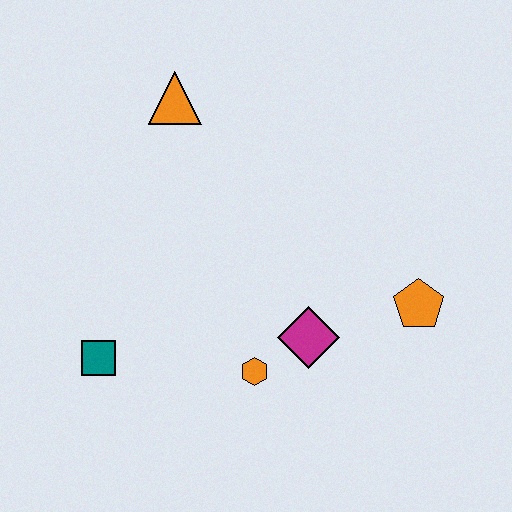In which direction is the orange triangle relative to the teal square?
The orange triangle is above the teal square.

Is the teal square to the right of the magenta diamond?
No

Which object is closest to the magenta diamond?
The orange hexagon is closest to the magenta diamond.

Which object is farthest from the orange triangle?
The orange pentagon is farthest from the orange triangle.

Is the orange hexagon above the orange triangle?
No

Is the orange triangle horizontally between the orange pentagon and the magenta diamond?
No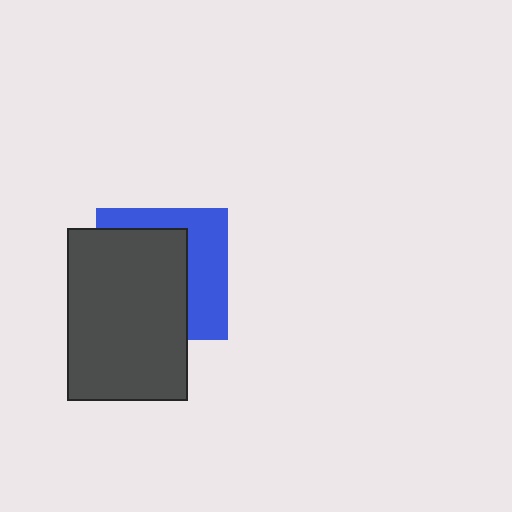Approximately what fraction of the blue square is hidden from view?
Roughly 59% of the blue square is hidden behind the dark gray rectangle.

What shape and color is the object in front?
The object in front is a dark gray rectangle.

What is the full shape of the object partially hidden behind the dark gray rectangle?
The partially hidden object is a blue square.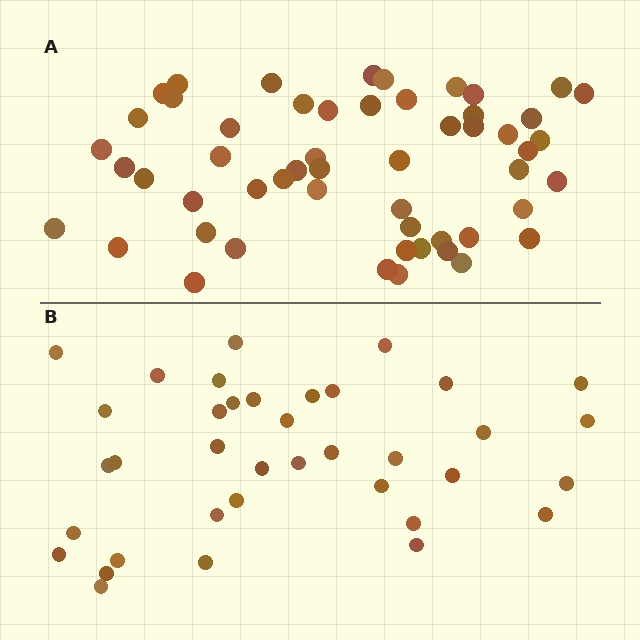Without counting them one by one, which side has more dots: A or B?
Region A (the top region) has more dots.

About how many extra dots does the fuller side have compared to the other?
Region A has approximately 15 more dots than region B.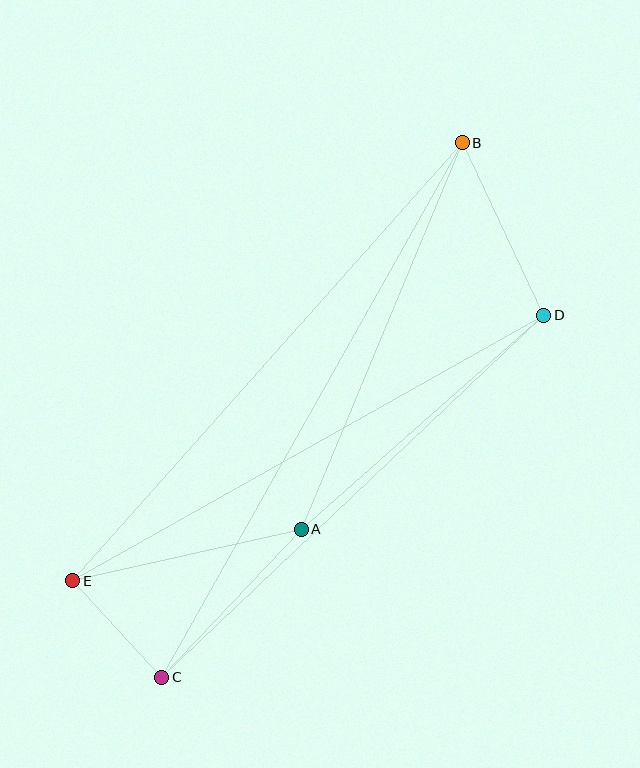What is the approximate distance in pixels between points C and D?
The distance between C and D is approximately 526 pixels.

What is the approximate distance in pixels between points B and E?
The distance between B and E is approximately 586 pixels.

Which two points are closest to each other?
Points C and E are closest to each other.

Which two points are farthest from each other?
Points B and C are farthest from each other.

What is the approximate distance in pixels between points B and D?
The distance between B and D is approximately 191 pixels.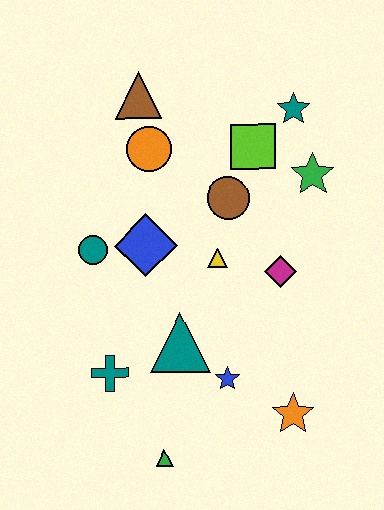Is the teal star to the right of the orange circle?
Yes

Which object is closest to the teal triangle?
The blue star is closest to the teal triangle.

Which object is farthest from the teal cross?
The teal star is farthest from the teal cross.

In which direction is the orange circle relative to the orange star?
The orange circle is above the orange star.